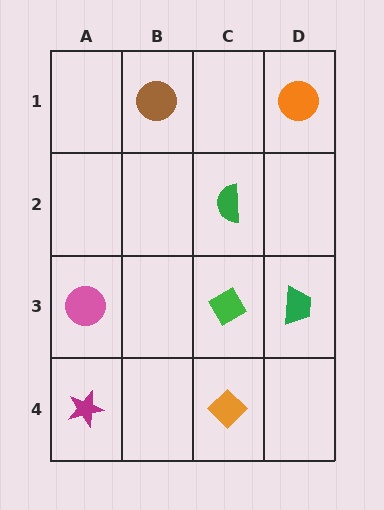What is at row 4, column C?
An orange diamond.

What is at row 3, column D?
A green trapezoid.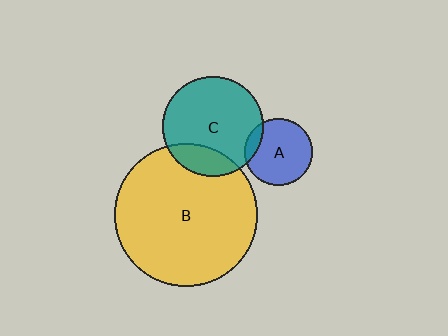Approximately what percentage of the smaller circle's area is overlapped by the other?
Approximately 10%.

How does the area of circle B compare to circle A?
Approximately 4.5 times.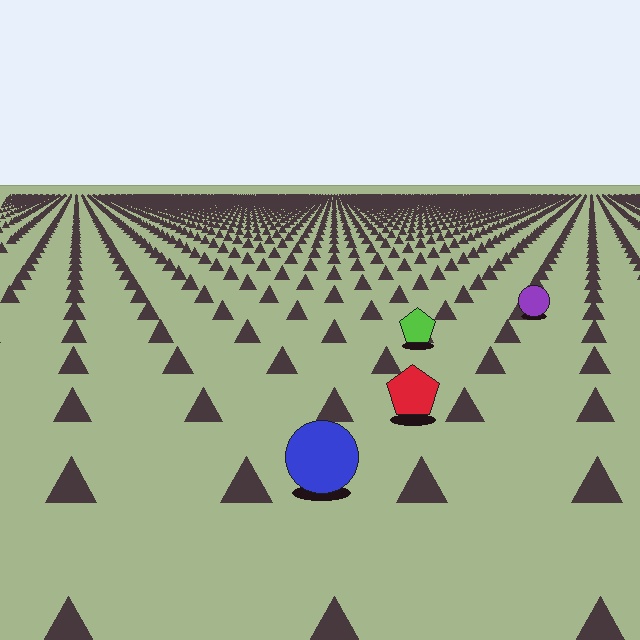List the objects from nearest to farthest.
From nearest to farthest: the blue circle, the red pentagon, the lime pentagon, the purple circle.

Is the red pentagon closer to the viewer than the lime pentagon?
Yes. The red pentagon is closer — you can tell from the texture gradient: the ground texture is coarser near it.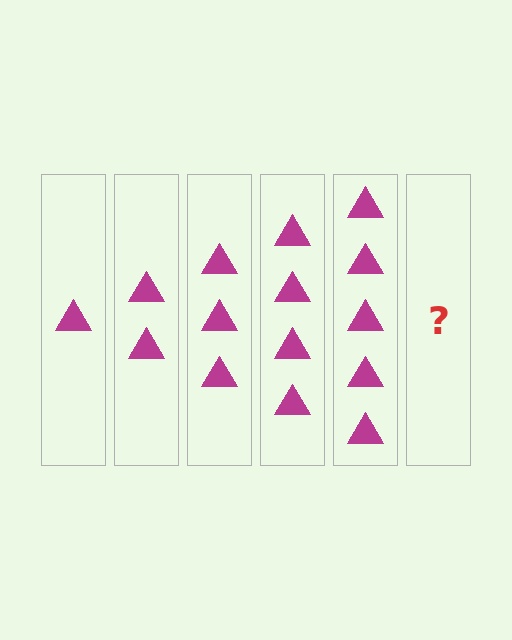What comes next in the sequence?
The next element should be 6 triangles.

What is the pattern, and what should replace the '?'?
The pattern is that each step adds one more triangle. The '?' should be 6 triangles.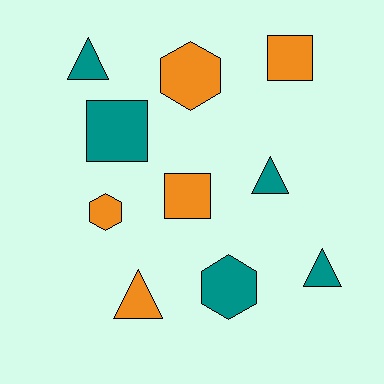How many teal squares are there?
There is 1 teal square.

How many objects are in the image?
There are 10 objects.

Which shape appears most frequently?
Triangle, with 4 objects.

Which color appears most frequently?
Teal, with 5 objects.